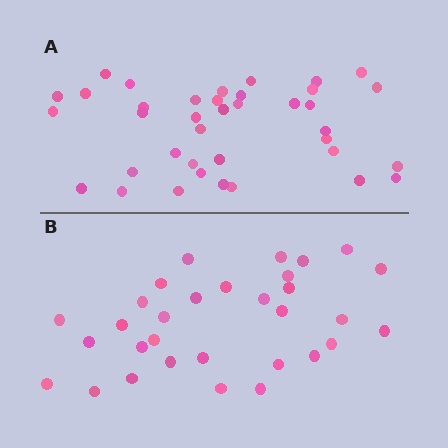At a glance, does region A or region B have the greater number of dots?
Region A (the top region) has more dots.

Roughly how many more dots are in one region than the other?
Region A has roughly 8 or so more dots than region B.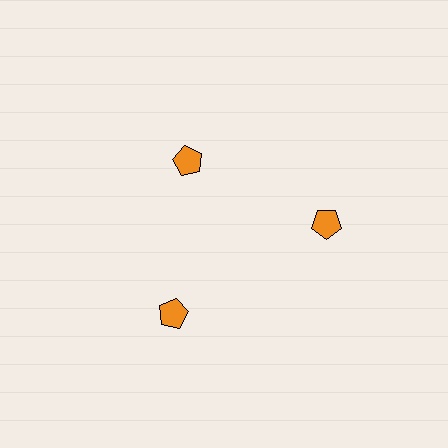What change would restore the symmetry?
The symmetry would be restored by moving it outward, back onto the ring so that all 3 pentagons sit at equal angles and equal distance from the center.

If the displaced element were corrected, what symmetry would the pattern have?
It would have 3-fold rotational symmetry — the pattern would map onto itself every 120 degrees.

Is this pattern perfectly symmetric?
No. The 3 orange pentagons are arranged in a ring, but one element near the 11 o'clock position is pulled inward toward the center, breaking the 3-fold rotational symmetry.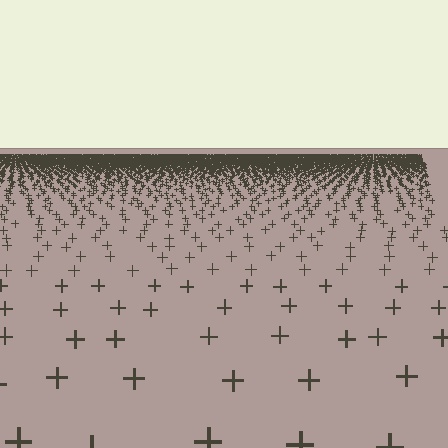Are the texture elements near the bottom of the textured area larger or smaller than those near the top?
Larger. Near the bottom, elements are closer to the viewer and appear at a bigger on-screen size.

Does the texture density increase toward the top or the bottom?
Density increases toward the top.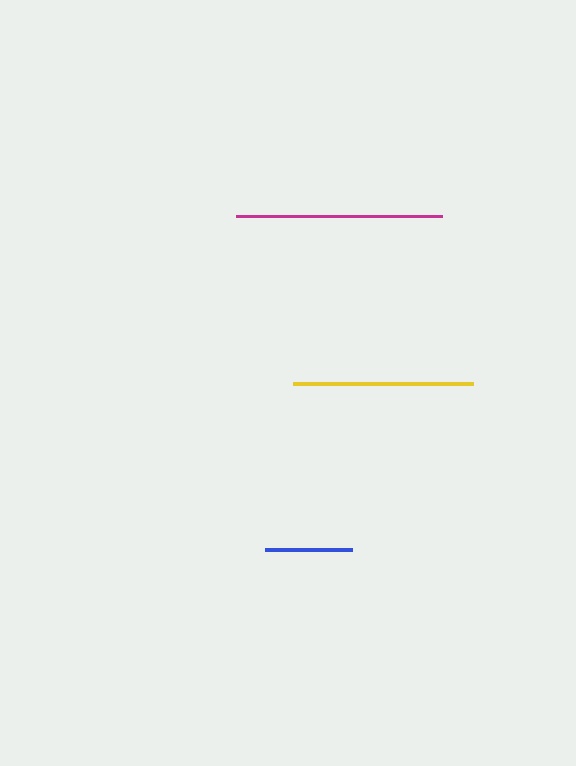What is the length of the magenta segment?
The magenta segment is approximately 206 pixels long.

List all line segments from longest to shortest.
From longest to shortest: magenta, yellow, blue.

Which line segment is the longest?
The magenta line is the longest at approximately 206 pixels.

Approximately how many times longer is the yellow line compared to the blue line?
The yellow line is approximately 2.1 times the length of the blue line.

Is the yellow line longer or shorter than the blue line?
The yellow line is longer than the blue line.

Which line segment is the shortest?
The blue line is the shortest at approximately 87 pixels.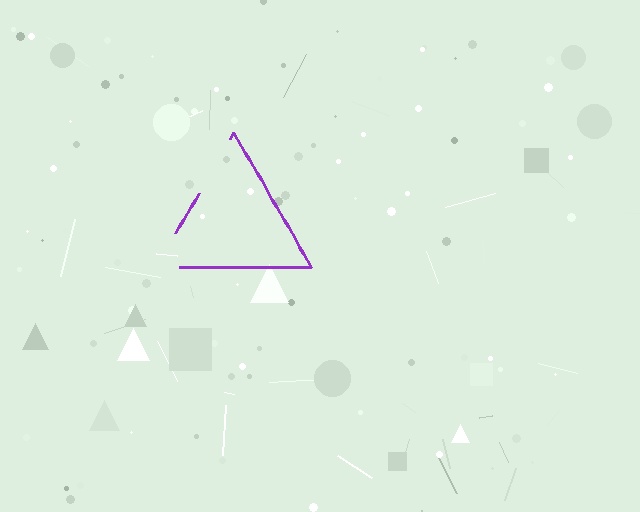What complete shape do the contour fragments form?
The contour fragments form a triangle.